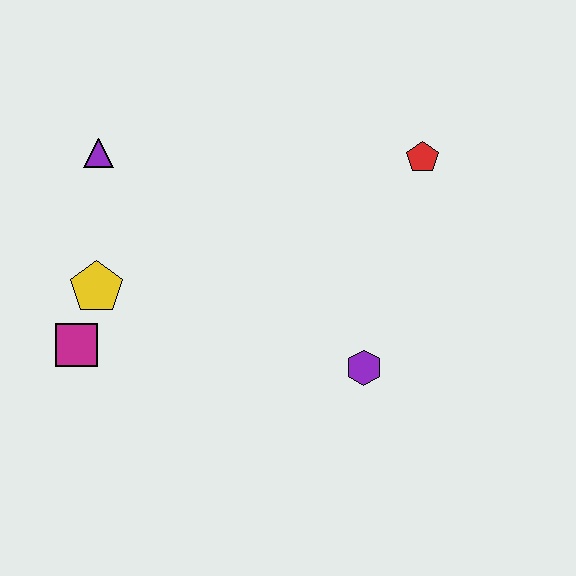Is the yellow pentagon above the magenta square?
Yes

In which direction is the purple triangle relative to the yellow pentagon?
The purple triangle is above the yellow pentagon.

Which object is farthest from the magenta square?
The red pentagon is farthest from the magenta square.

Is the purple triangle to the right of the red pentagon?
No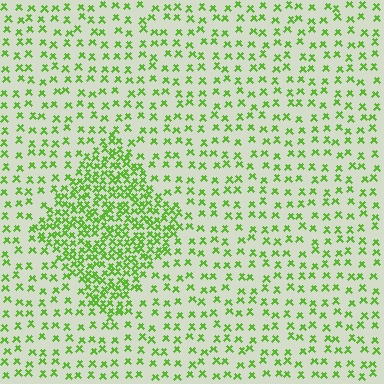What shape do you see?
I see a diamond.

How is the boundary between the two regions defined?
The boundary is defined by a change in element density (approximately 2.6x ratio). All elements are the same color, size, and shape.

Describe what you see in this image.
The image contains small lime elements arranged at two different densities. A diamond-shaped region is visible where the elements are more densely packed than the surrounding area.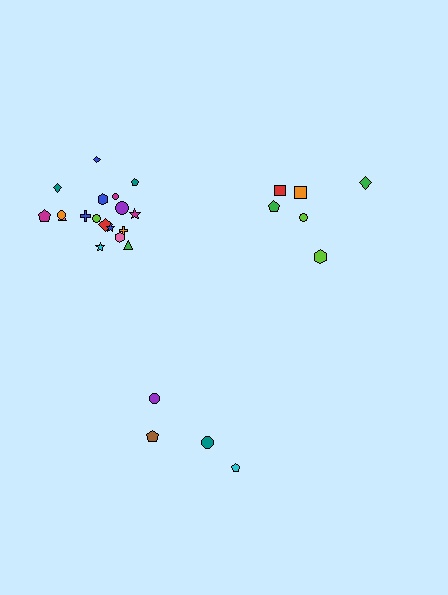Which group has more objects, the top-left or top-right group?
The top-left group.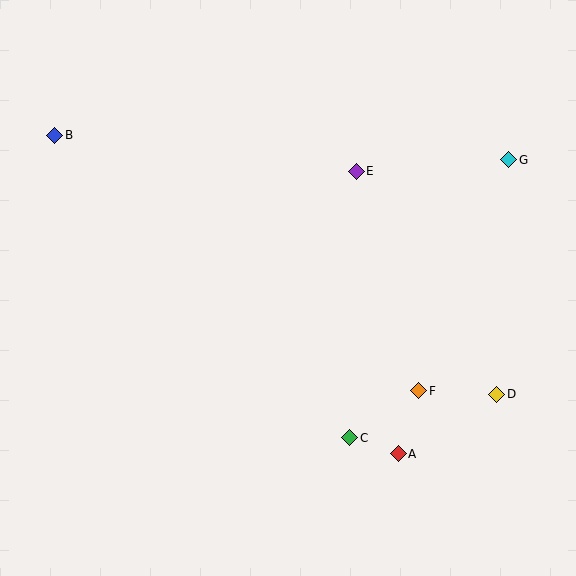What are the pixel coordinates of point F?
Point F is at (419, 391).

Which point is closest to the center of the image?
Point E at (356, 171) is closest to the center.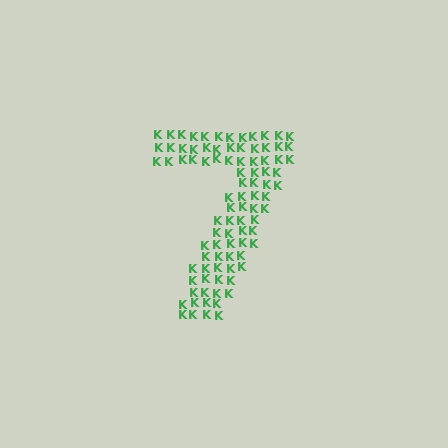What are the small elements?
The small elements are letter K's.